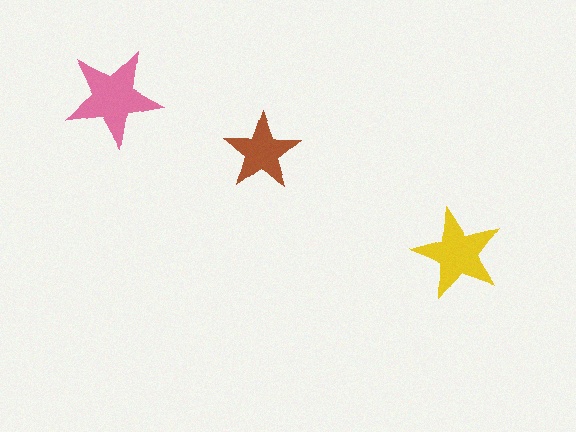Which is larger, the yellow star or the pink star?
The pink one.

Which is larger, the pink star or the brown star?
The pink one.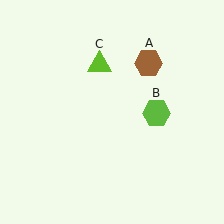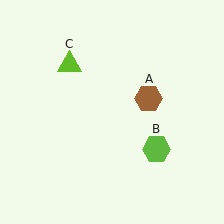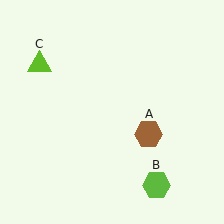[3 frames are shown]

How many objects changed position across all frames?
3 objects changed position: brown hexagon (object A), lime hexagon (object B), lime triangle (object C).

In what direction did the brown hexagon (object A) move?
The brown hexagon (object A) moved down.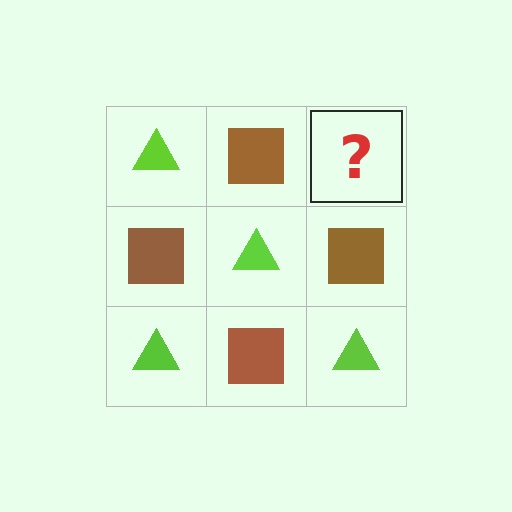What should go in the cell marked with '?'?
The missing cell should contain a lime triangle.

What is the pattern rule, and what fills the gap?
The rule is that it alternates lime triangle and brown square in a checkerboard pattern. The gap should be filled with a lime triangle.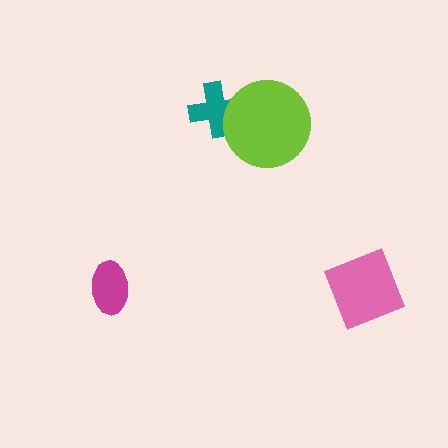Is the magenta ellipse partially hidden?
No, no other shape covers it.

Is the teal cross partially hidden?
Yes, it is partially covered by another shape.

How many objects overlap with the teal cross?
1 object overlaps with the teal cross.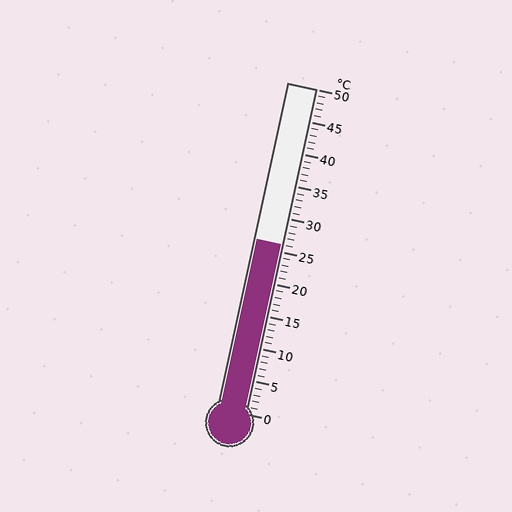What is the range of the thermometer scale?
The thermometer scale ranges from 0°C to 50°C.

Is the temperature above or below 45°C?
The temperature is below 45°C.